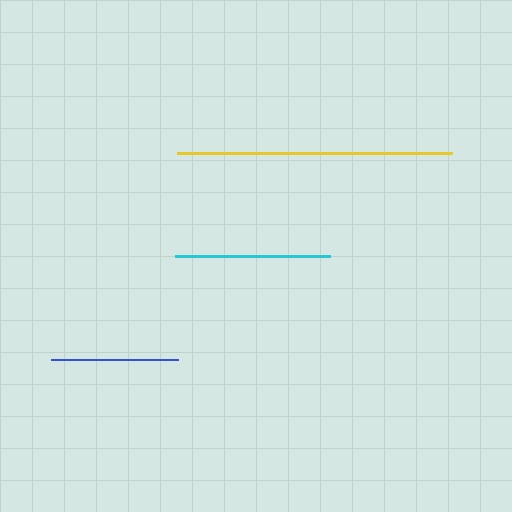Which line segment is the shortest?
The blue line is the shortest at approximately 127 pixels.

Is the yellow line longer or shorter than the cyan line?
The yellow line is longer than the cyan line.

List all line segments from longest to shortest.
From longest to shortest: yellow, cyan, blue.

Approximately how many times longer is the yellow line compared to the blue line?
The yellow line is approximately 2.2 times the length of the blue line.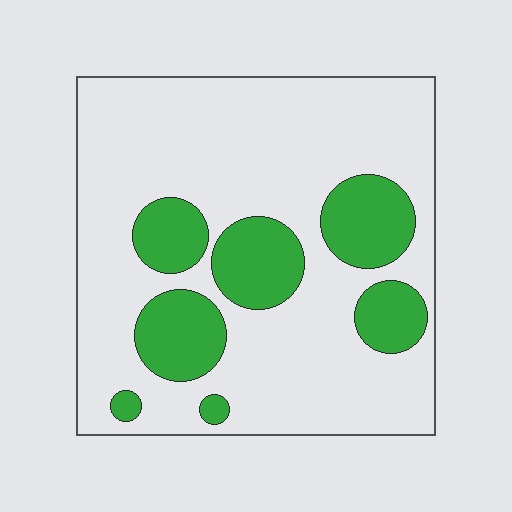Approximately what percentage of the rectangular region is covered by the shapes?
Approximately 25%.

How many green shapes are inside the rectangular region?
7.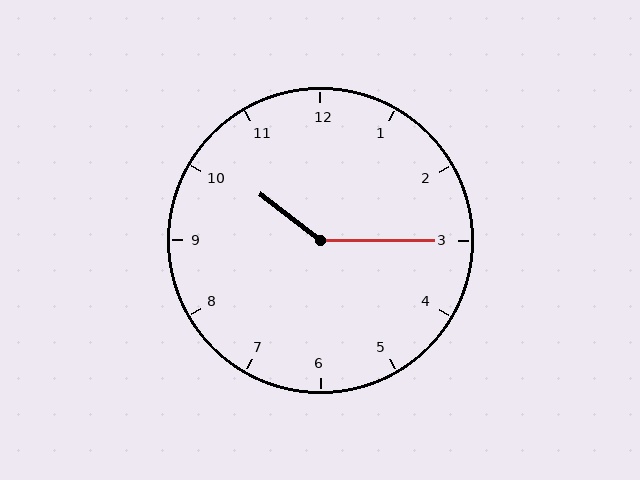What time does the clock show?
10:15.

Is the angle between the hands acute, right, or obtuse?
It is obtuse.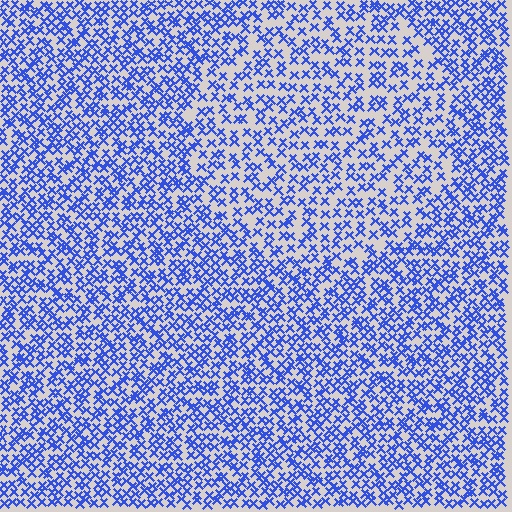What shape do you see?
I see a circle.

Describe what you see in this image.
The image contains small blue elements arranged at two different densities. A circle-shaped region is visible where the elements are less densely packed than the surrounding area.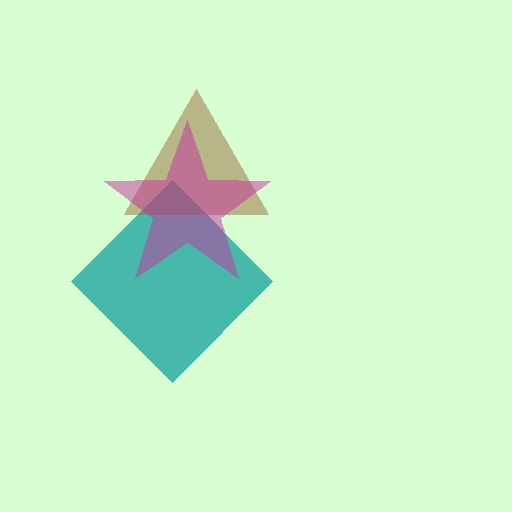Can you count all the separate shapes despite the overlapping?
Yes, there are 3 separate shapes.